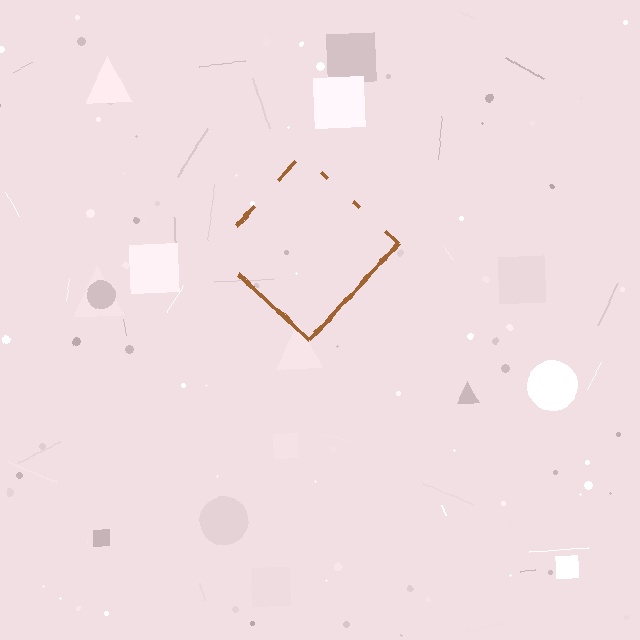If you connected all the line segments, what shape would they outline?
They would outline a diamond.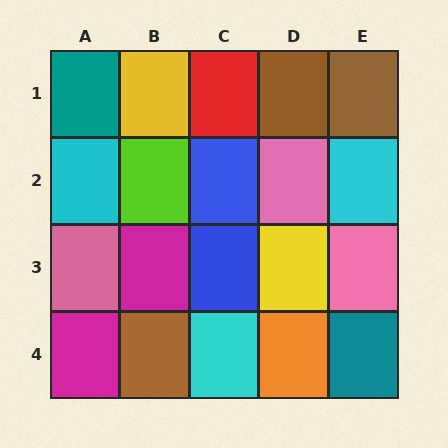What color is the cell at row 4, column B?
Brown.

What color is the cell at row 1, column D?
Brown.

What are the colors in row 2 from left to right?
Cyan, lime, blue, pink, cyan.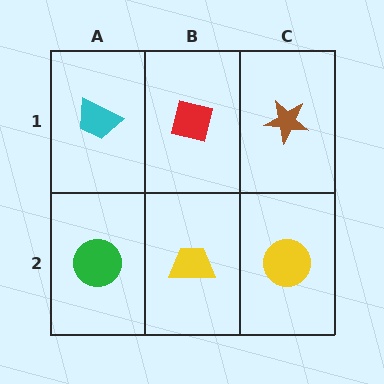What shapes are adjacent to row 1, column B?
A yellow trapezoid (row 2, column B), a cyan trapezoid (row 1, column A), a brown star (row 1, column C).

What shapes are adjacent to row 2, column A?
A cyan trapezoid (row 1, column A), a yellow trapezoid (row 2, column B).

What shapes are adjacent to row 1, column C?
A yellow circle (row 2, column C), a red square (row 1, column B).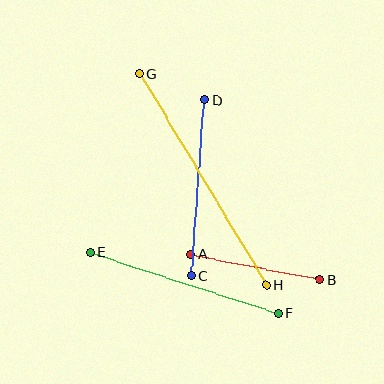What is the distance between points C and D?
The distance is approximately 176 pixels.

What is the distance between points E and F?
The distance is approximately 198 pixels.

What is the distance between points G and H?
The distance is approximately 246 pixels.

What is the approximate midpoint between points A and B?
The midpoint is at approximately (255, 267) pixels.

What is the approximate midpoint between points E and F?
The midpoint is at approximately (184, 283) pixels.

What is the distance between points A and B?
The distance is approximately 132 pixels.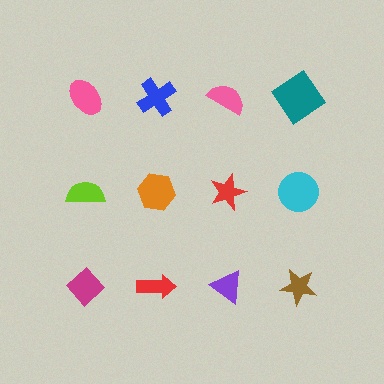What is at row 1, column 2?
A blue cross.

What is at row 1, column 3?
A pink semicircle.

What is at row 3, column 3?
A purple triangle.